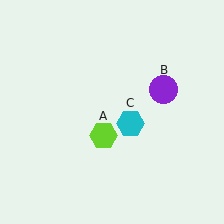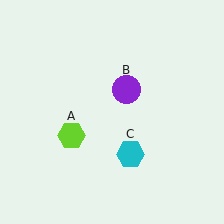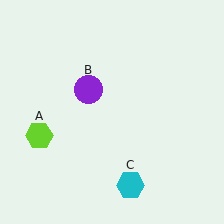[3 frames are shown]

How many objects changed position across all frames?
3 objects changed position: lime hexagon (object A), purple circle (object B), cyan hexagon (object C).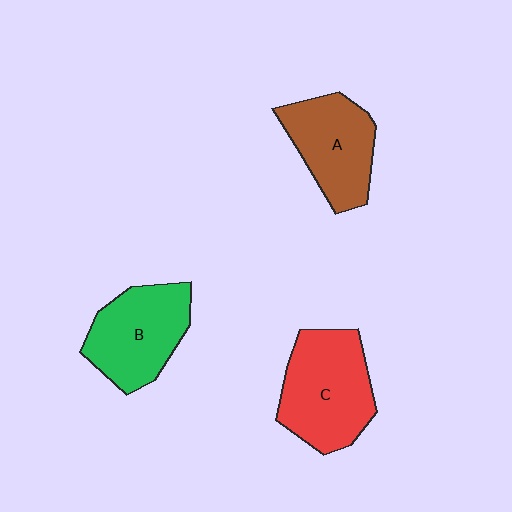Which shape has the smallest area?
Shape A (brown).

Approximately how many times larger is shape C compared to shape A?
Approximately 1.2 times.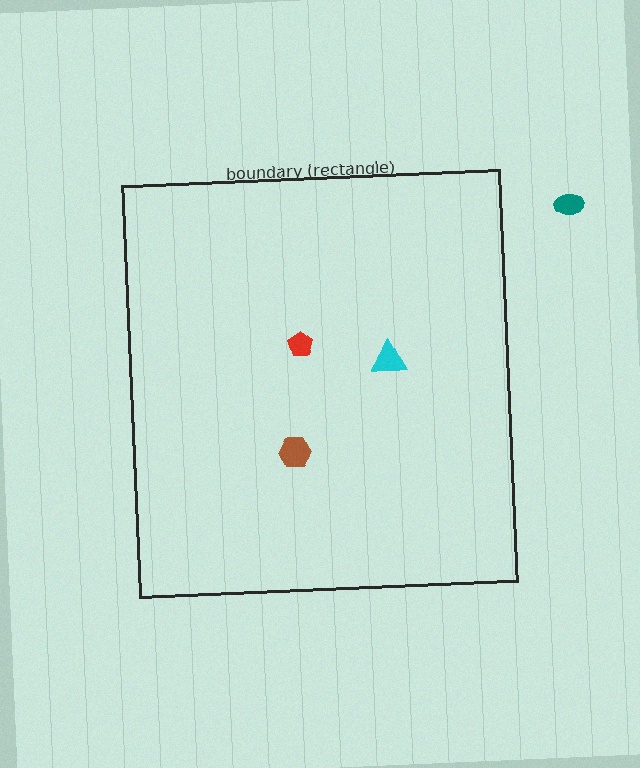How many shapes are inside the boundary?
3 inside, 1 outside.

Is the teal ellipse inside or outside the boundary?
Outside.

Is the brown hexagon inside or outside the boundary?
Inside.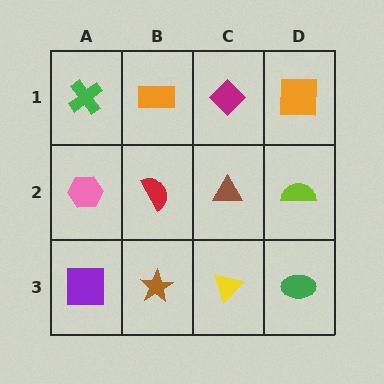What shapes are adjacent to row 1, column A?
A pink hexagon (row 2, column A), an orange rectangle (row 1, column B).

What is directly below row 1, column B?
A red semicircle.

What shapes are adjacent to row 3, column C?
A brown triangle (row 2, column C), a brown star (row 3, column B), a green ellipse (row 3, column D).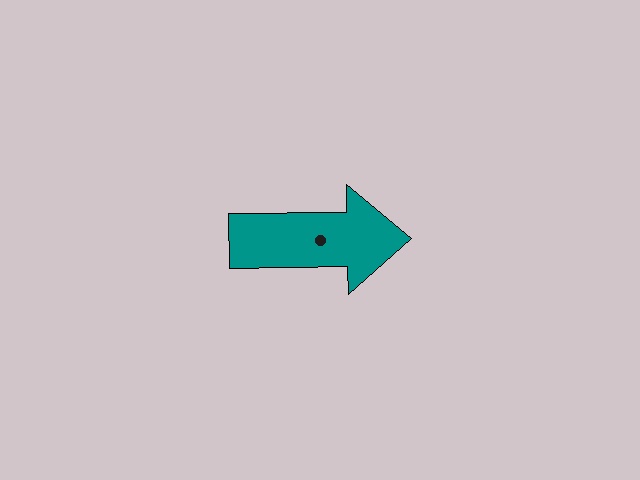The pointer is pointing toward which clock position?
Roughly 3 o'clock.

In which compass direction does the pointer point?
East.